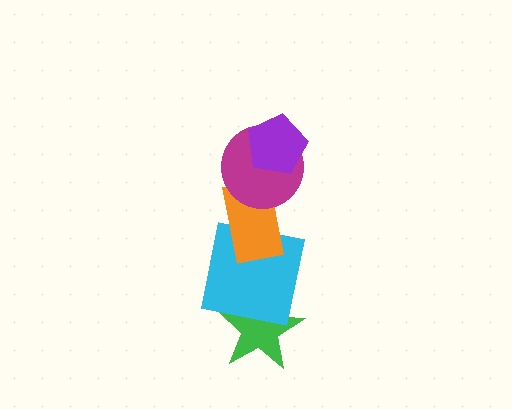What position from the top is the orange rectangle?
The orange rectangle is 3rd from the top.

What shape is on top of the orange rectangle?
The magenta circle is on top of the orange rectangle.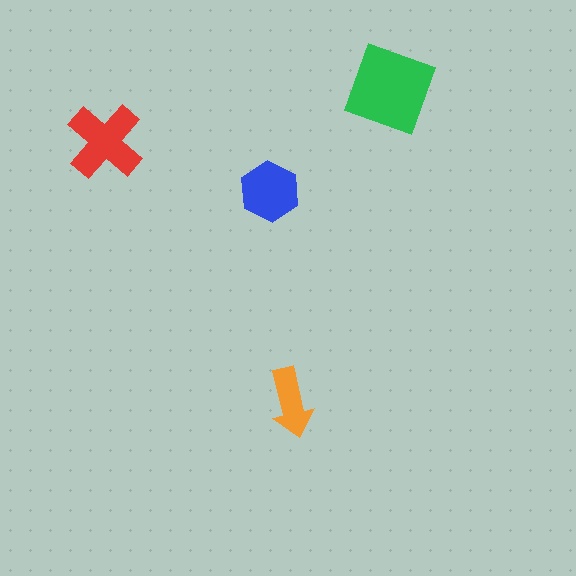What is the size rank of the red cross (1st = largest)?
2nd.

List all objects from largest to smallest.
The green square, the red cross, the blue hexagon, the orange arrow.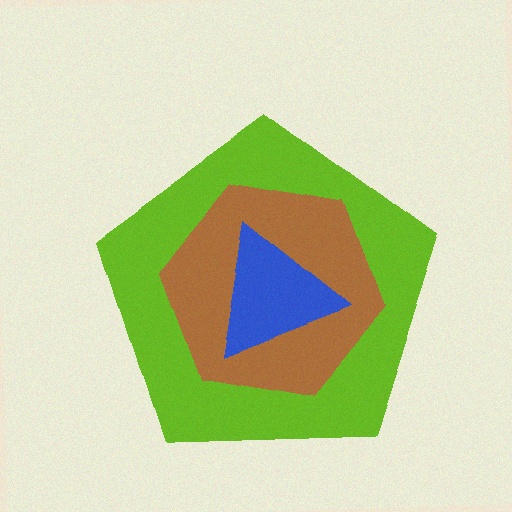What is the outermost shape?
The lime pentagon.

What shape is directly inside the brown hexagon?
The blue triangle.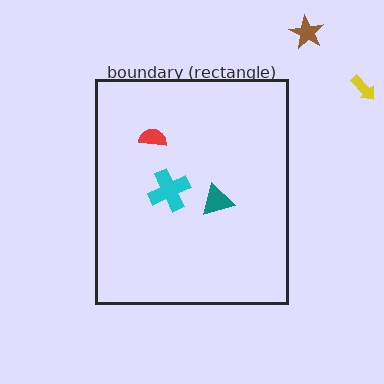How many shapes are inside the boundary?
3 inside, 2 outside.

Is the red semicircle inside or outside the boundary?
Inside.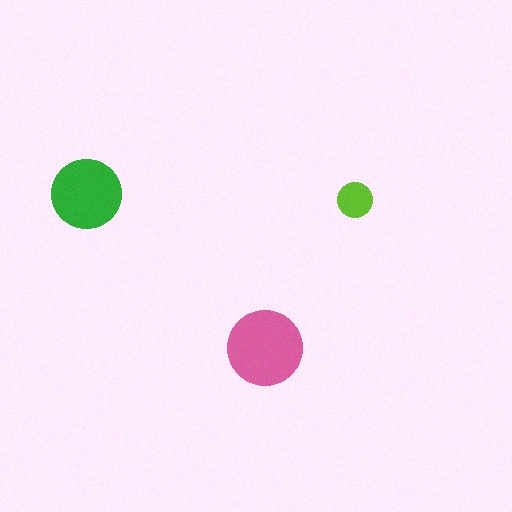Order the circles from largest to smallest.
the pink one, the green one, the lime one.